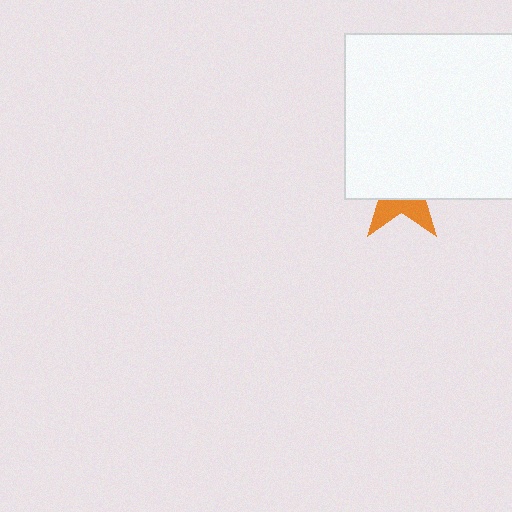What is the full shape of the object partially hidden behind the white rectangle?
The partially hidden object is an orange star.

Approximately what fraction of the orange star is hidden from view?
Roughly 68% of the orange star is hidden behind the white rectangle.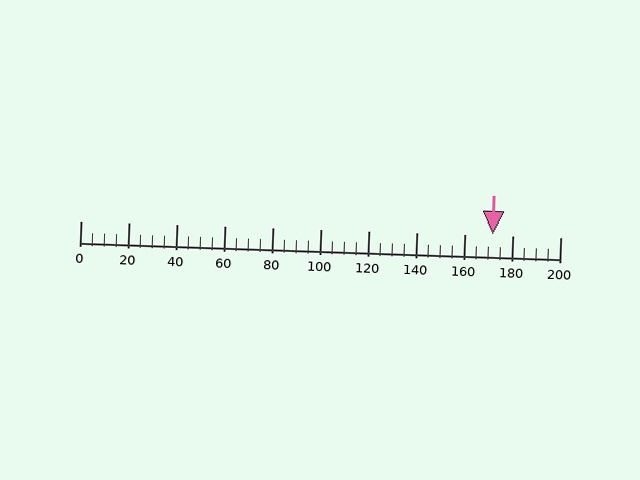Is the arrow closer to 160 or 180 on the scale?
The arrow is closer to 180.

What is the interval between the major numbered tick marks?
The major tick marks are spaced 20 units apart.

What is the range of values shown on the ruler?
The ruler shows values from 0 to 200.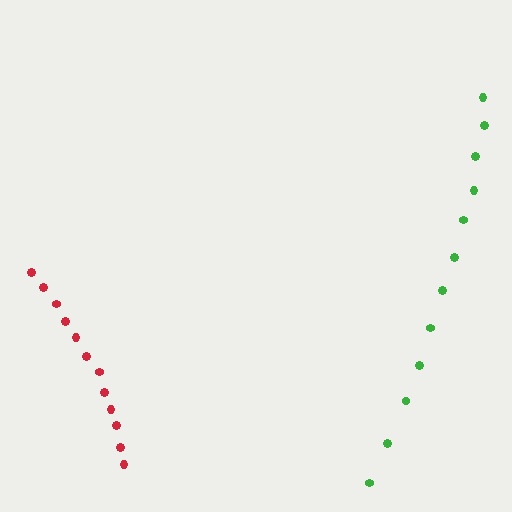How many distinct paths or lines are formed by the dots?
There are 2 distinct paths.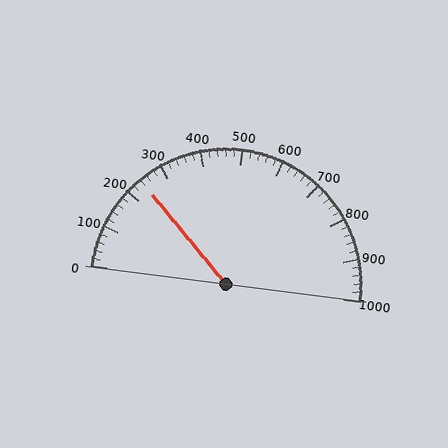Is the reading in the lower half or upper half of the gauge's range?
The reading is in the lower half of the range (0 to 1000).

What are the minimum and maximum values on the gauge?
The gauge ranges from 0 to 1000.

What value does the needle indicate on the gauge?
The needle indicates approximately 240.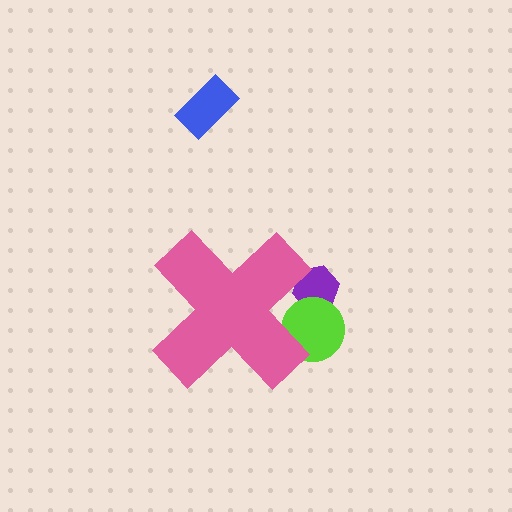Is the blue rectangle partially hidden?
No, the blue rectangle is fully visible.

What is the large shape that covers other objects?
A pink cross.